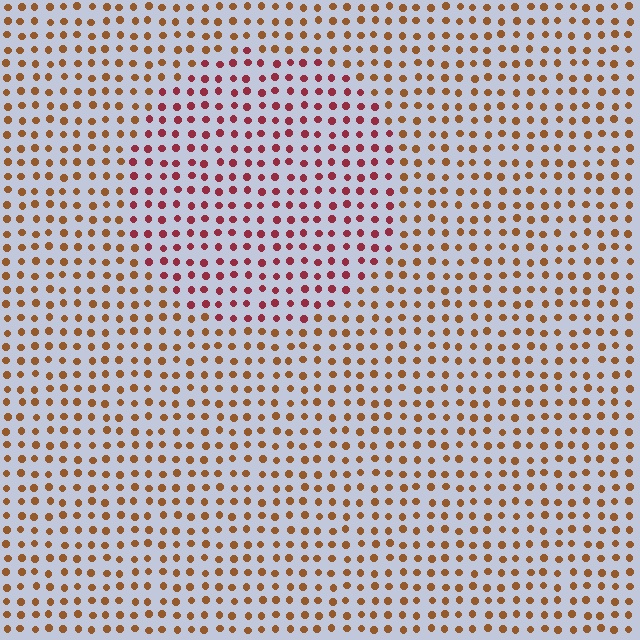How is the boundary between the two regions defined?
The boundary is defined purely by a slight shift in hue (about 38 degrees). Spacing, size, and orientation are identical on both sides.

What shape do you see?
I see a circle.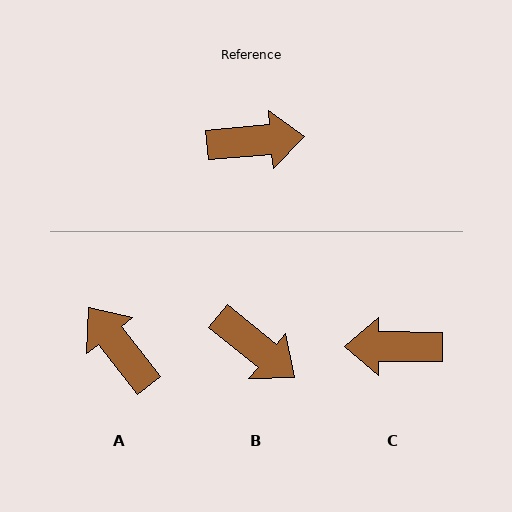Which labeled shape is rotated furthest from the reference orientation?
C, about 175 degrees away.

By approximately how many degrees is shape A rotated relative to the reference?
Approximately 123 degrees counter-clockwise.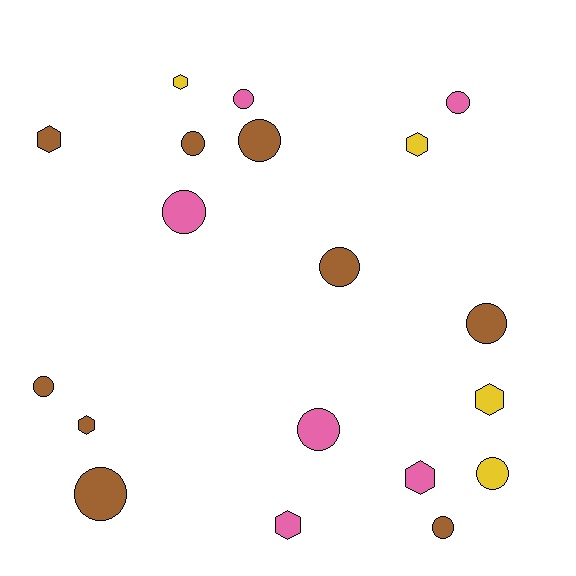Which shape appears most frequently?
Circle, with 12 objects.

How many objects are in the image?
There are 19 objects.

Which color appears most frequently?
Brown, with 9 objects.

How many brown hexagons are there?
There are 2 brown hexagons.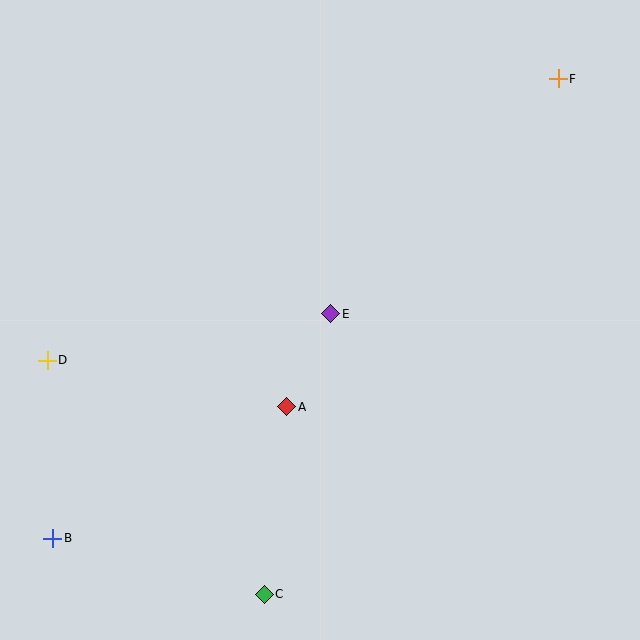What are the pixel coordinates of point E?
Point E is at (331, 314).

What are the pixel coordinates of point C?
Point C is at (264, 594).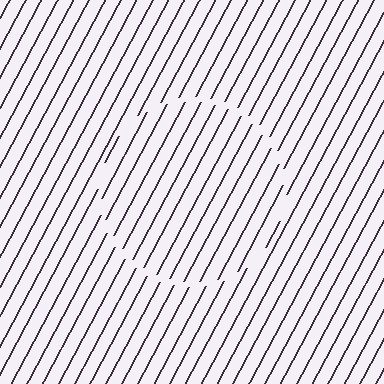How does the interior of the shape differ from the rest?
The interior of the shape contains the same grating, shifted by half a period — the contour is defined by the phase discontinuity where line-ends from the inner and outer gratings abut.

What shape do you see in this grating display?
An illusory circle. The interior of the shape contains the same grating, shifted by half a period — the contour is defined by the phase discontinuity where line-ends from the inner and outer gratings abut.